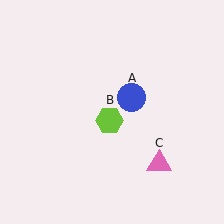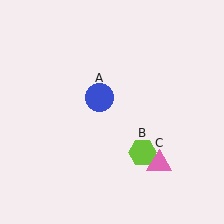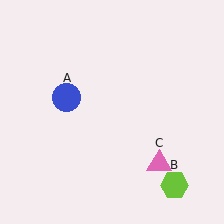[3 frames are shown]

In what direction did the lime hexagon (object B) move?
The lime hexagon (object B) moved down and to the right.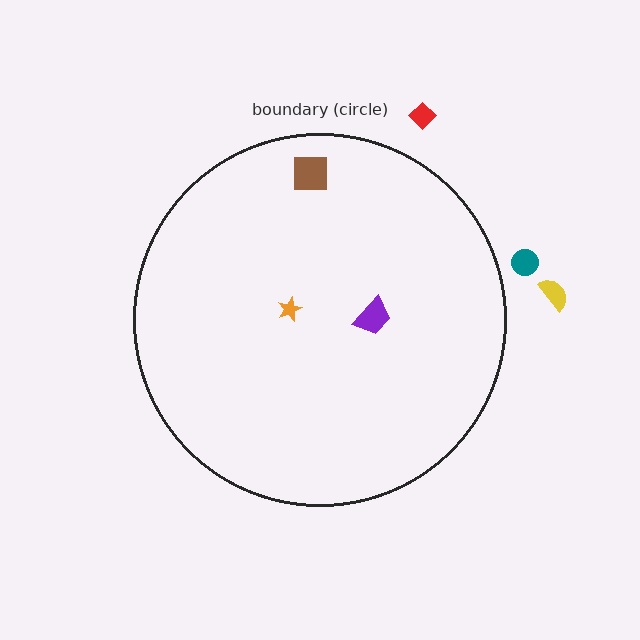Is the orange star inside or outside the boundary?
Inside.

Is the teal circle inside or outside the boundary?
Outside.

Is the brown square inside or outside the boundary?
Inside.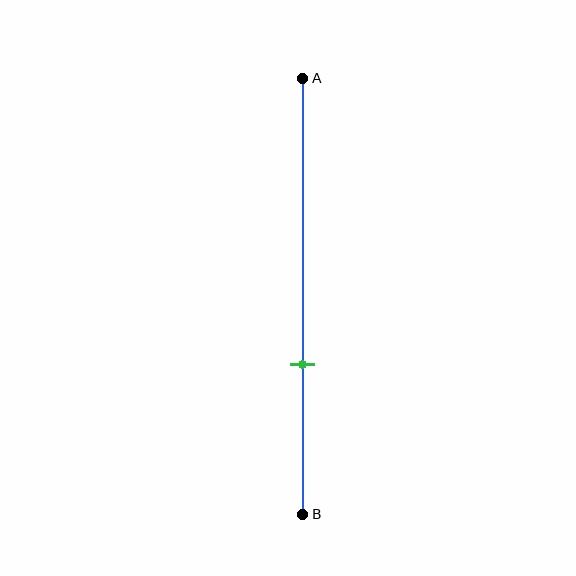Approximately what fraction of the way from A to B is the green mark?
The green mark is approximately 65% of the way from A to B.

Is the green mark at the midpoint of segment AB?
No, the mark is at about 65% from A, not at the 50% midpoint.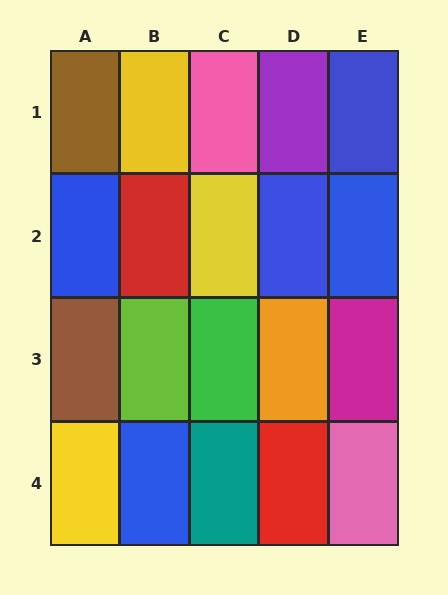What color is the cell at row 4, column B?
Blue.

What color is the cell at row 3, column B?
Lime.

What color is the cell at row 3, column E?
Magenta.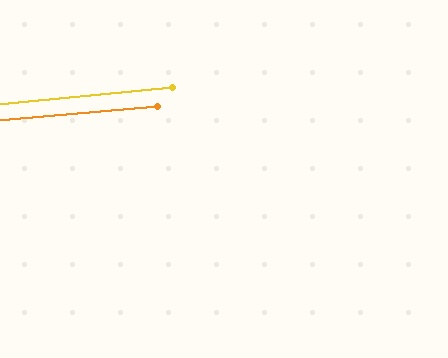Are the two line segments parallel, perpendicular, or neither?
Parallel — their directions differ by only 0.3°.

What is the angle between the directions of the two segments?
Approximately 0 degrees.